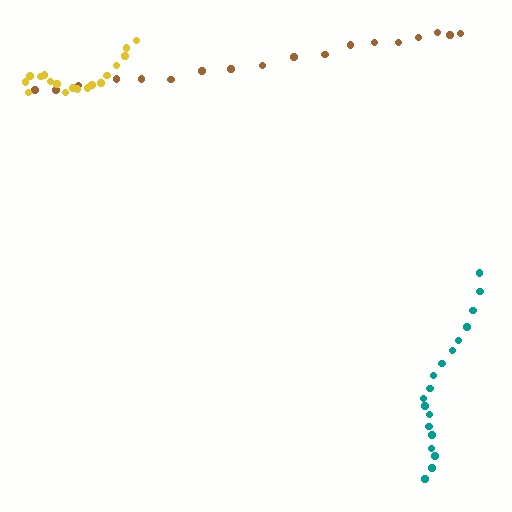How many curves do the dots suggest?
There are 3 distinct paths.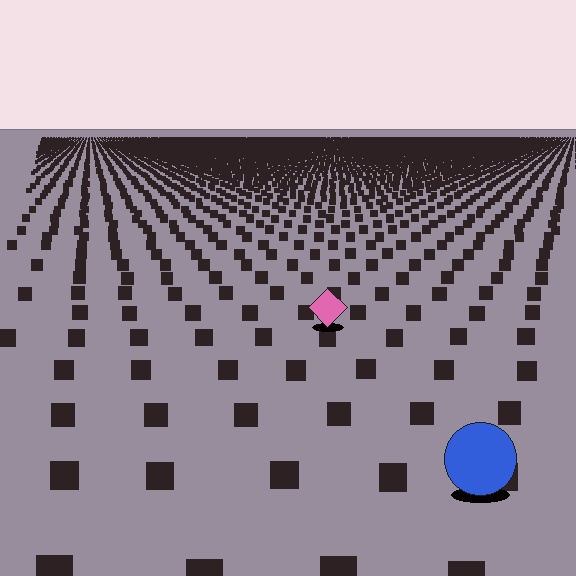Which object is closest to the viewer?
The blue circle is closest. The texture marks near it are larger and more spread out.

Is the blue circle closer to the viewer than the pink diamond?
Yes. The blue circle is closer — you can tell from the texture gradient: the ground texture is coarser near it.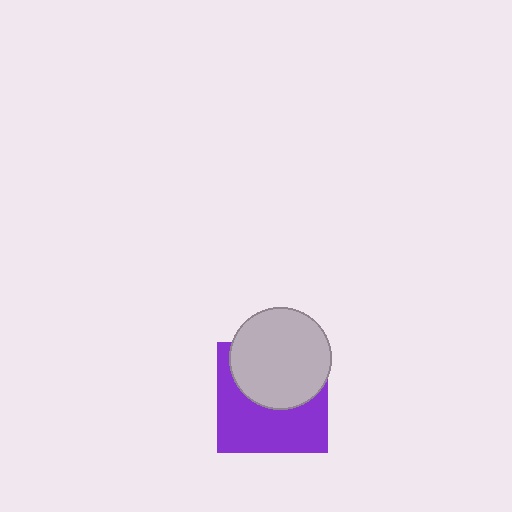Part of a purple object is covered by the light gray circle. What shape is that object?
It is a square.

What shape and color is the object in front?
The object in front is a light gray circle.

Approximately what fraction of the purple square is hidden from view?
Roughly 47% of the purple square is hidden behind the light gray circle.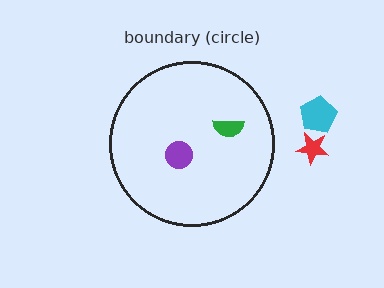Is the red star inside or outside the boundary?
Outside.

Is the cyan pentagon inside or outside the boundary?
Outside.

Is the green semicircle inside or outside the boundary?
Inside.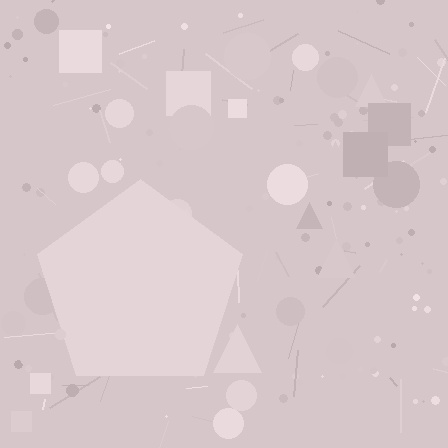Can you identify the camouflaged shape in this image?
The camouflaged shape is a pentagon.